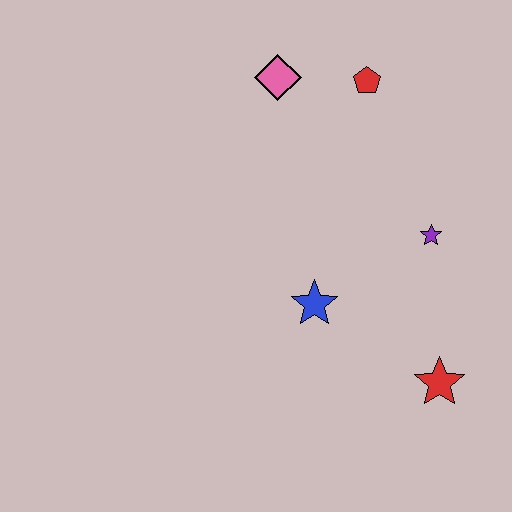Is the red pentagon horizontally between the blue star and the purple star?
Yes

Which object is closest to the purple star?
The blue star is closest to the purple star.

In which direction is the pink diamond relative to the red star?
The pink diamond is above the red star.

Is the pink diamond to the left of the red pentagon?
Yes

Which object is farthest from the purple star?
The pink diamond is farthest from the purple star.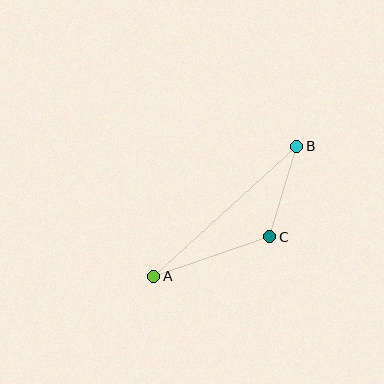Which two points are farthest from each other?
Points A and B are farthest from each other.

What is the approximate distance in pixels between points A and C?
The distance between A and C is approximately 122 pixels.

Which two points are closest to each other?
Points B and C are closest to each other.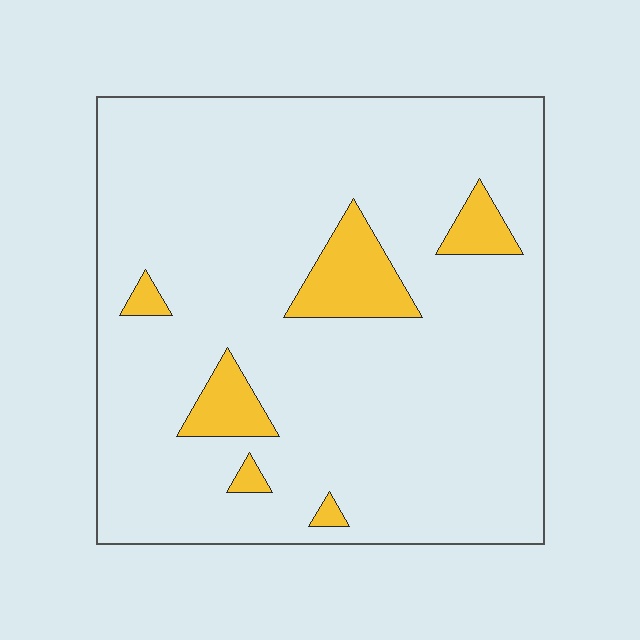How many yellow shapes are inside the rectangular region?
6.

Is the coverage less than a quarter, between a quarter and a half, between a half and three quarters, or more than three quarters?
Less than a quarter.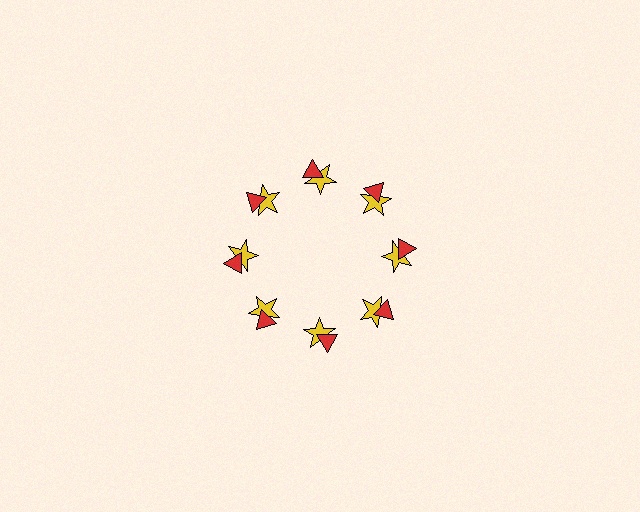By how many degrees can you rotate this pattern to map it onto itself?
The pattern maps onto itself every 45 degrees of rotation.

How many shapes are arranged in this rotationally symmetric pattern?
There are 16 shapes, arranged in 8 groups of 2.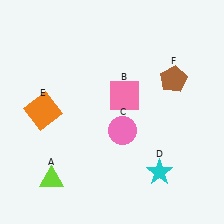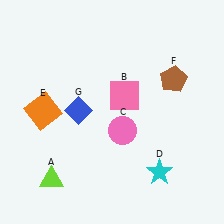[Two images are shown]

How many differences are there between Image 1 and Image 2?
There is 1 difference between the two images.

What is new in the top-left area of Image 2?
A blue diamond (G) was added in the top-left area of Image 2.